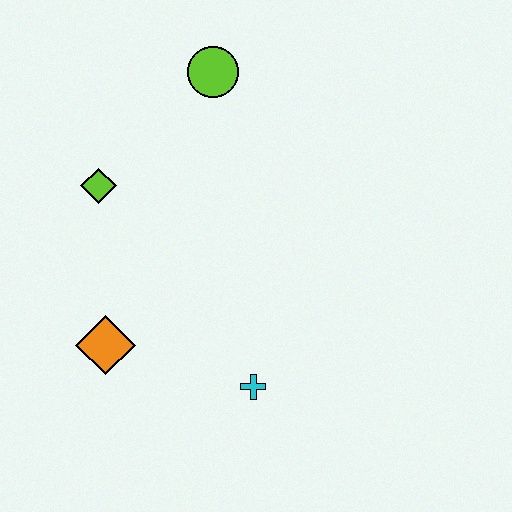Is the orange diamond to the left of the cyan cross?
Yes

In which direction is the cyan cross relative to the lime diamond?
The cyan cross is below the lime diamond.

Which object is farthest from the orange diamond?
The lime circle is farthest from the orange diamond.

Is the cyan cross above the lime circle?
No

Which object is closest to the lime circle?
The lime diamond is closest to the lime circle.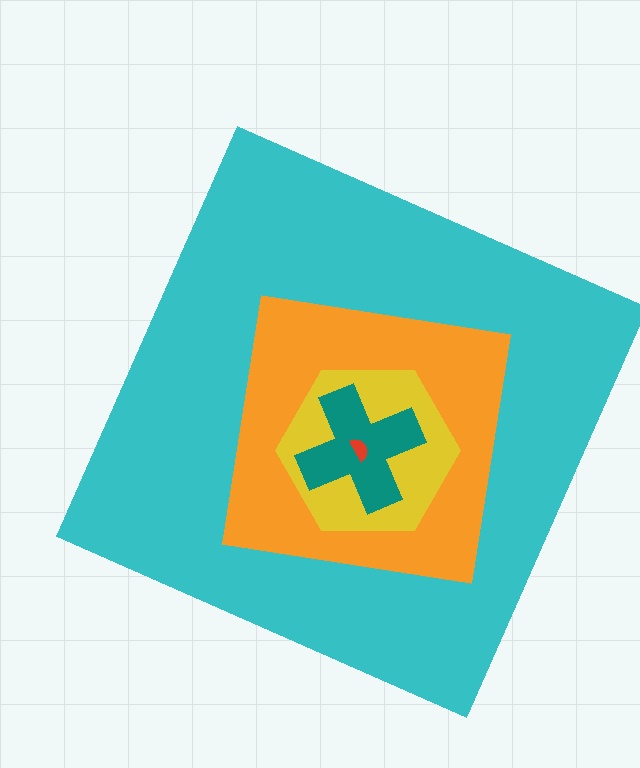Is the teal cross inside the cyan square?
Yes.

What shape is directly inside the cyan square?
The orange square.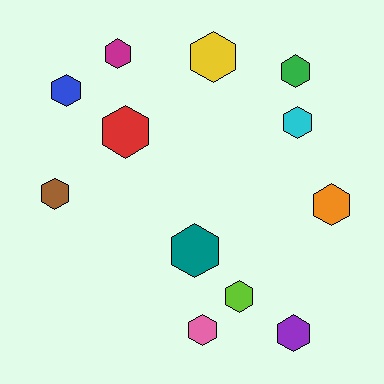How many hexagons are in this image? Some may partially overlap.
There are 12 hexagons.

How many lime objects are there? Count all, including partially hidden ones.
There is 1 lime object.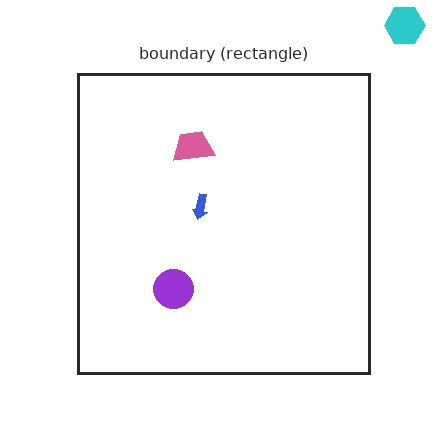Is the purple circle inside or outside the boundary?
Inside.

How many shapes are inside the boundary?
3 inside, 1 outside.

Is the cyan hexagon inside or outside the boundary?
Outside.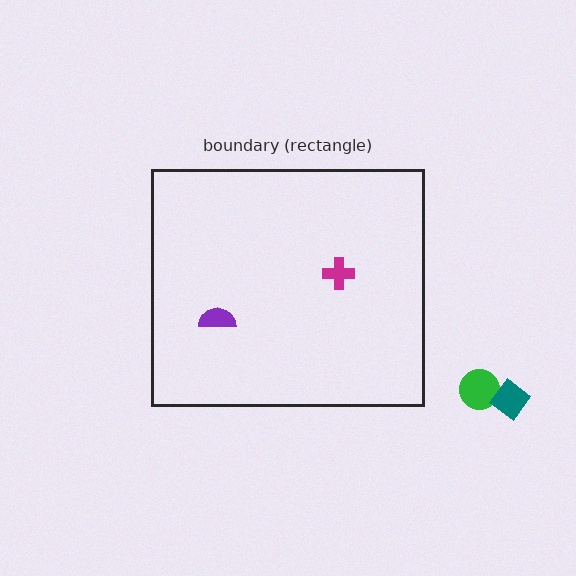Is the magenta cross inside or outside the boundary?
Inside.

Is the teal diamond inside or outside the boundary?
Outside.